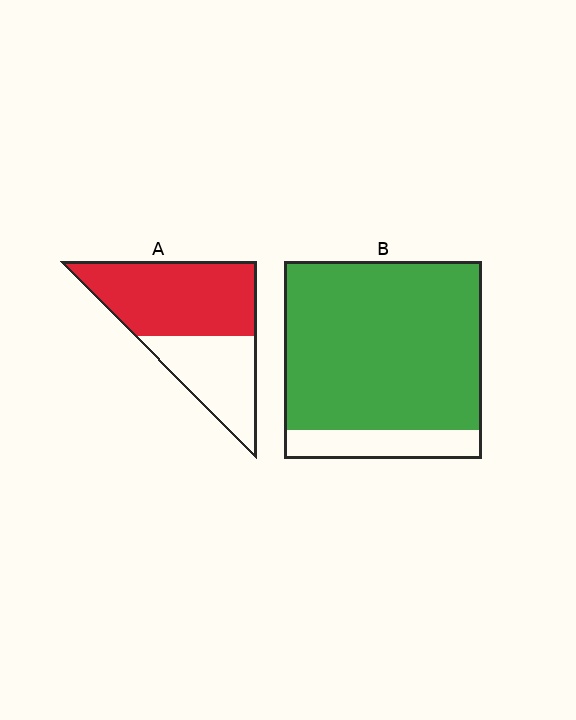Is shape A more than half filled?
Yes.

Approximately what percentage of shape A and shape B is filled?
A is approximately 60% and B is approximately 85%.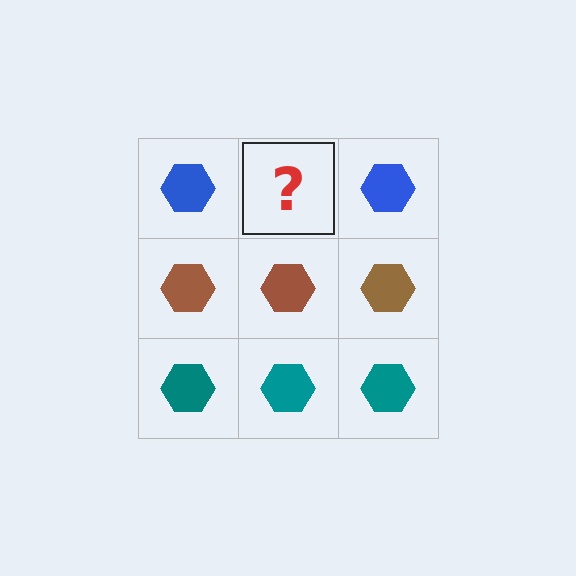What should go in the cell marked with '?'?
The missing cell should contain a blue hexagon.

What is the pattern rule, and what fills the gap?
The rule is that each row has a consistent color. The gap should be filled with a blue hexagon.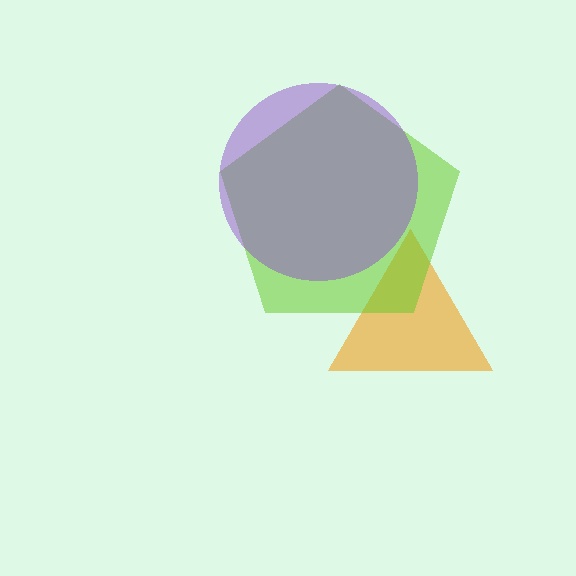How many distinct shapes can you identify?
There are 3 distinct shapes: an orange triangle, a lime pentagon, a purple circle.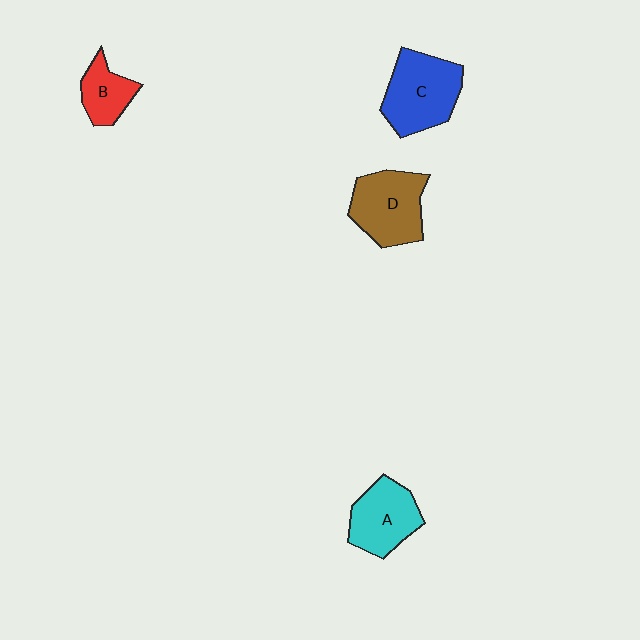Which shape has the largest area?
Shape C (blue).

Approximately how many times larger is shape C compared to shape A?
Approximately 1.2 times.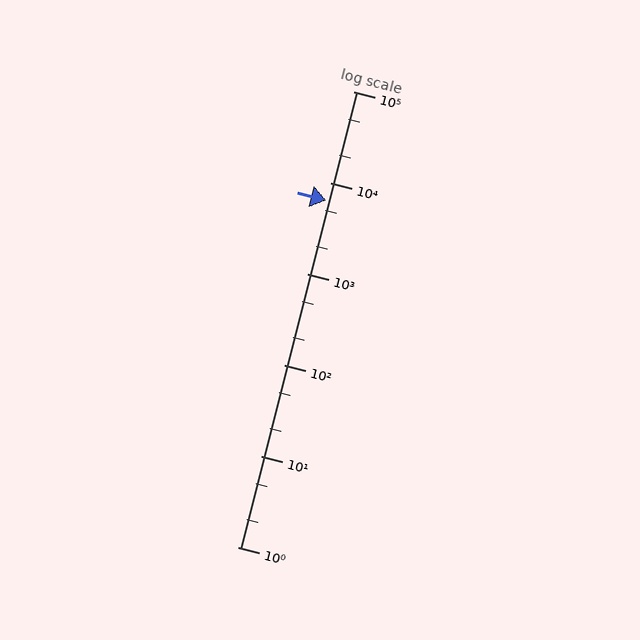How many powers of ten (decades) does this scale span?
The scale spans 5 decades, from 1 to 100000.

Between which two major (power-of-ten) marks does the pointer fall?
The pointer is between 1000 and 10000.